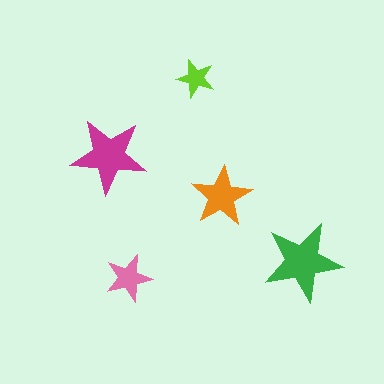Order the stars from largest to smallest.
the green one, the magenta one, the orange one, the pink one, the lime one.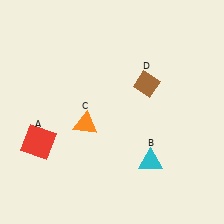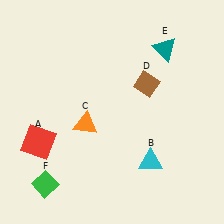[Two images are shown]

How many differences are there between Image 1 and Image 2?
There are 2 differences between the two images.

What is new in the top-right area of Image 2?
A teal triangle (E) was added in the top-right area of Image 2.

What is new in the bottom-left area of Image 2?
A green diamond (F) was added in the bottom-left area of Image 2.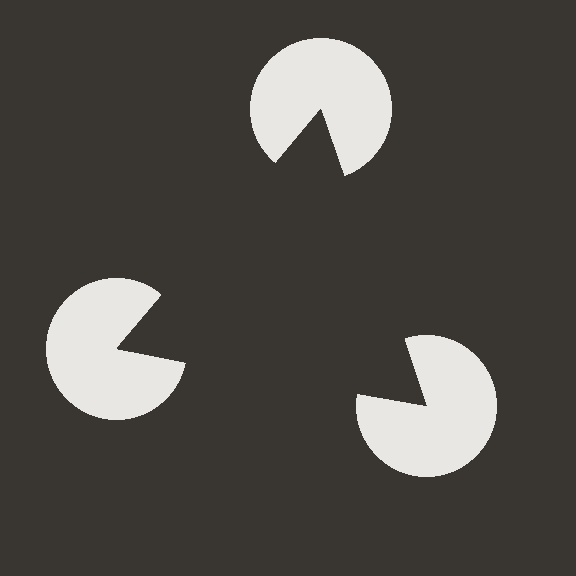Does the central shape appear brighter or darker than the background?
It typically appears slightly darker than the background, even though no actual brightness change is drawn.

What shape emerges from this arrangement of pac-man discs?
An illusory triangle — its edges are inferred from the aligned wedge cuts in the pac-man discs, not physically drawn.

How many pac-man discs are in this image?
There are 3 — one at each vertex of the illusory triangle.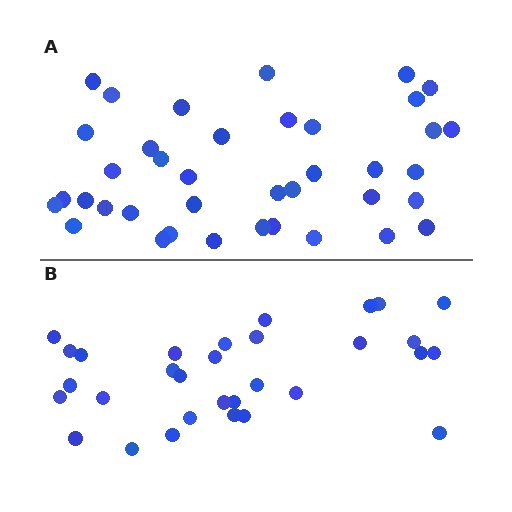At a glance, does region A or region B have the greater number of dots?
Region A (the top region) has more dots.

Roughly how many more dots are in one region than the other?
Region A has roughly 8 or so more dots than region B.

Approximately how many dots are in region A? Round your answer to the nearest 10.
About 40 dots. (The exact count is 39, which rounds to 40.)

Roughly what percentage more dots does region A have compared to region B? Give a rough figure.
About 25% more.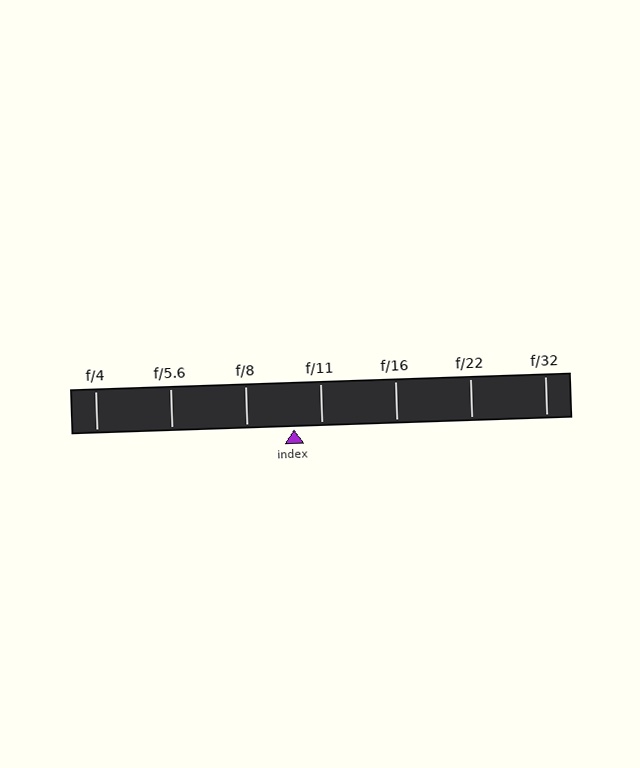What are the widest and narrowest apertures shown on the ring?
The widest aperture shown is f/4 and the narrowest is f/32.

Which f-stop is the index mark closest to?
The index mark is closest to f/11.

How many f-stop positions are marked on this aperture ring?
There are 7 f-stop positions marked.